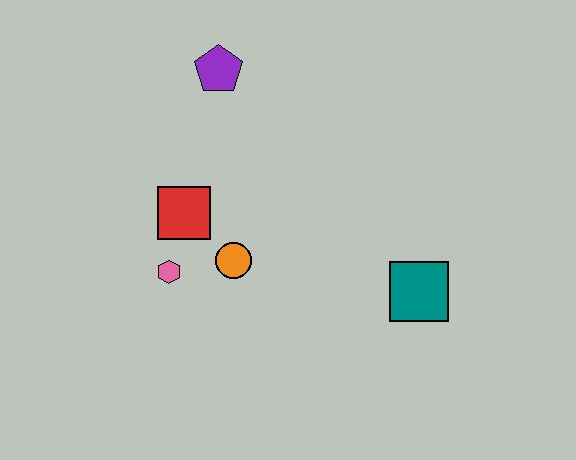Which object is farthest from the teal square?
The purple pentagon is farthest from the teal square.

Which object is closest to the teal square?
The orange circle is closest to the teal square.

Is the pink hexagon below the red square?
Yes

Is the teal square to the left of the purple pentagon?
No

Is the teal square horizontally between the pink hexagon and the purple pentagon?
No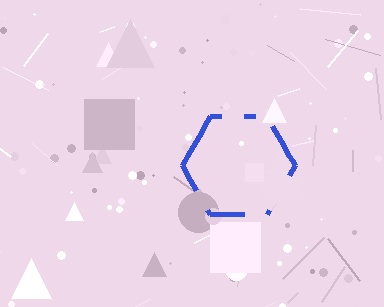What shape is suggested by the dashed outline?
The dashed outline suggests a hexagon.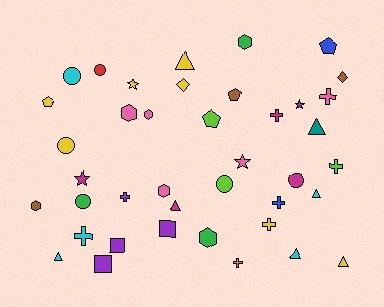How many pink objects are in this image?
There are 5 pink objects.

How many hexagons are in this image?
There are 6 hexagons.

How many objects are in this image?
There are 40 objects.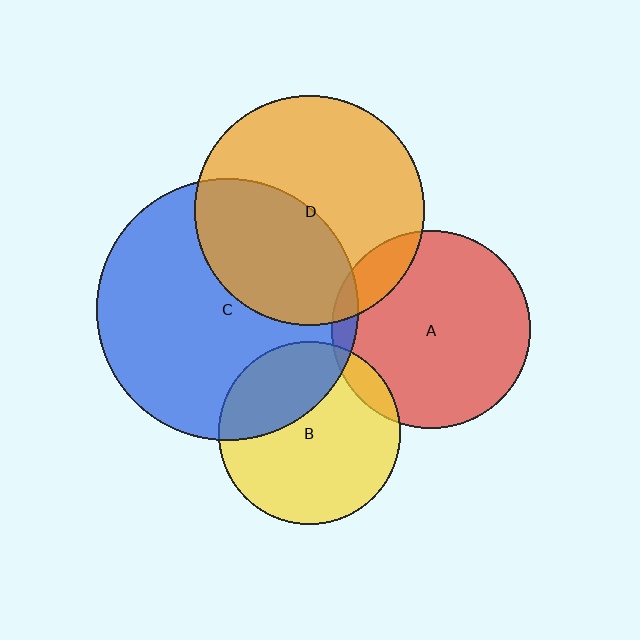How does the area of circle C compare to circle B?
Approximately 2.1 times.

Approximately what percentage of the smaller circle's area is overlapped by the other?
Approximately 10%.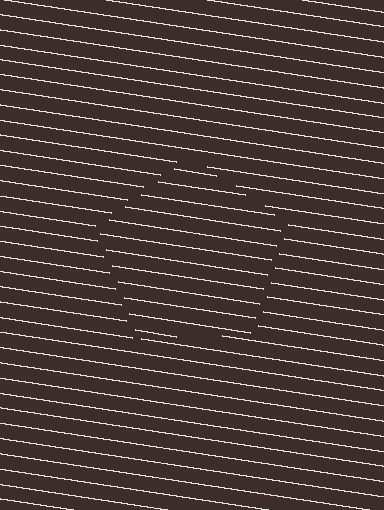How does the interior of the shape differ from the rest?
The interior of the shape contains the same grating, shifted by half a period — the contour is defined by the phase discontinuity where line-ends from the inner and outer gratings abut.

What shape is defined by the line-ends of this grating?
An illusory pentagon. The interior of the shape contains the same grating, shifted by half a period — the contour is defined by the phase discontinuity where line-ends from the inner and outer gratings abut.